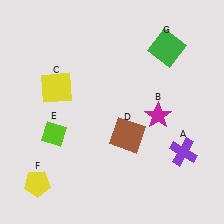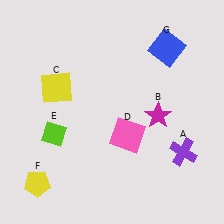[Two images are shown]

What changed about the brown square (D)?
In Image 1, D is brown. In Image 2, it changed to pink.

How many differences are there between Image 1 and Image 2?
There are 2 differences between the two images.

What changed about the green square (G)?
In Image 1, G is green. In Image 2, it changed to blue.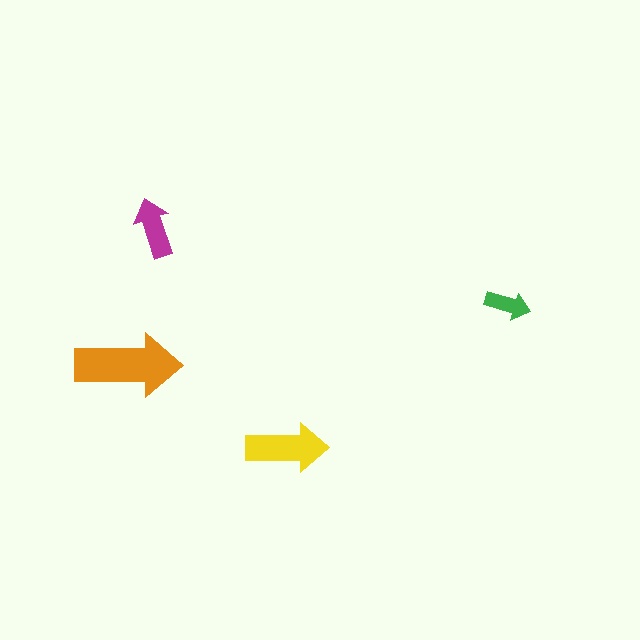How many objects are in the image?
There are 4 objects in the image.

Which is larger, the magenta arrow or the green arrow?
The magenta one.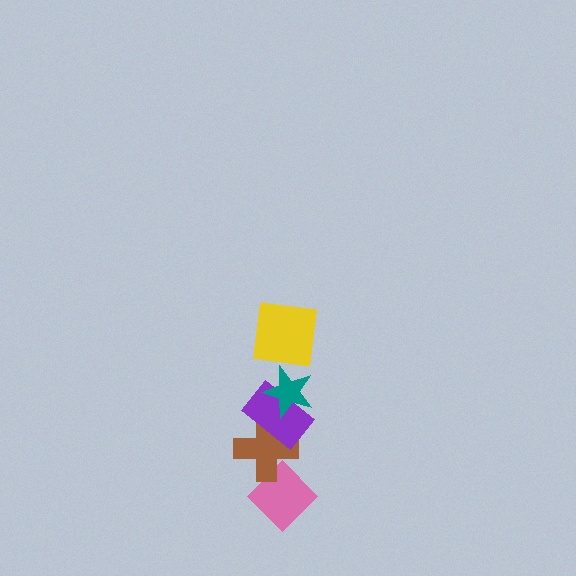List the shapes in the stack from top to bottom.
From top to bottom: the yellow square, the teal star, the purple rectangle, the brown cross, the pink diamond.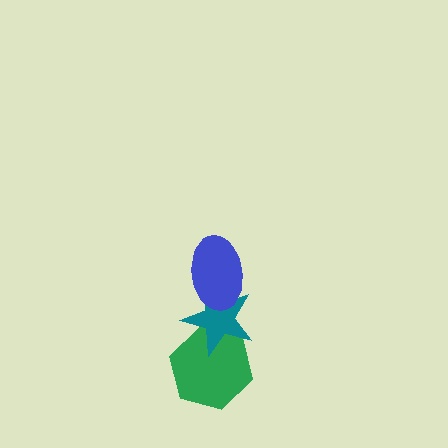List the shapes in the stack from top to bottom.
From top to bottom: the blue ellipse, the teal star, the green hexagon.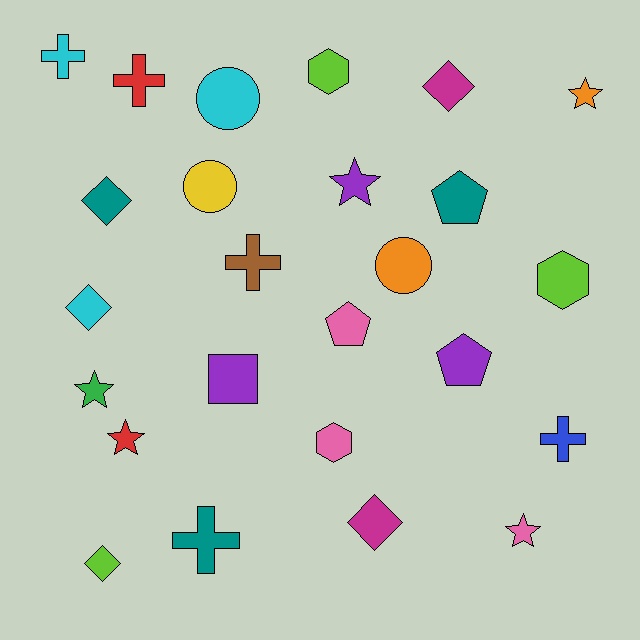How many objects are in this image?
There are 25 objects.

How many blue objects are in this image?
There is 1 blue object.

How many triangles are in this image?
There are no triangles.